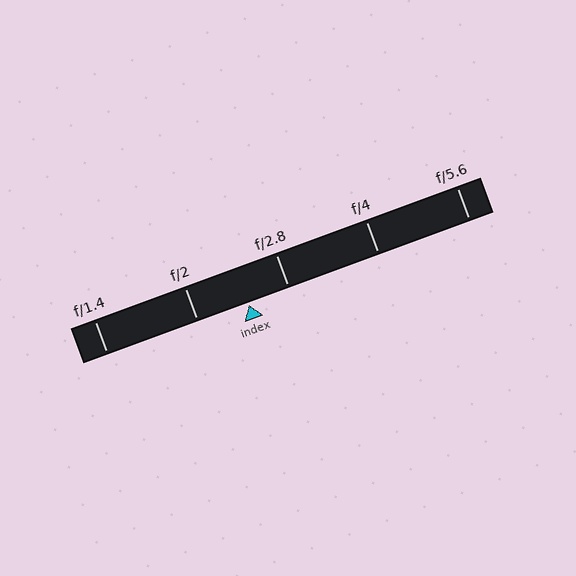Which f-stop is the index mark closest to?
The index mark is closest to f/2.8.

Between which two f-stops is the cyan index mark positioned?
The index mark is between f/2 and f/2.8.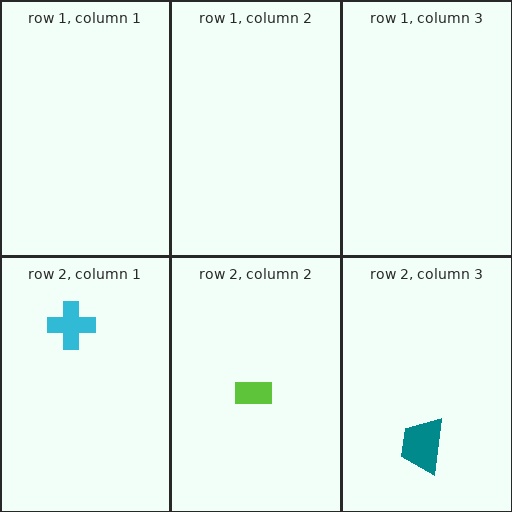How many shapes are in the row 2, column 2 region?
1.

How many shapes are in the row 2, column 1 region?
1.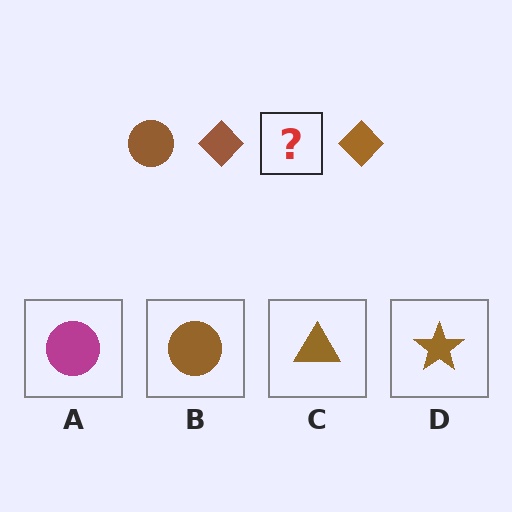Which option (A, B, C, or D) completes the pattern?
B.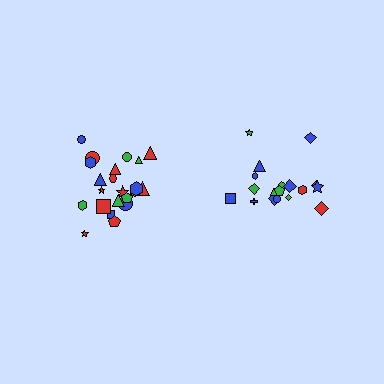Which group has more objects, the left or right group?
The left group.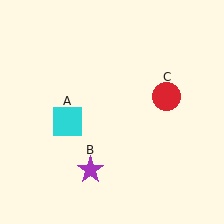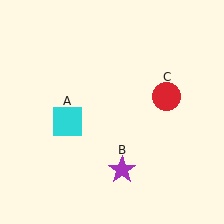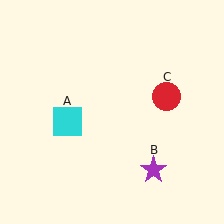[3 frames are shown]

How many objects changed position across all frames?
1 object changed position: purple star (object B).